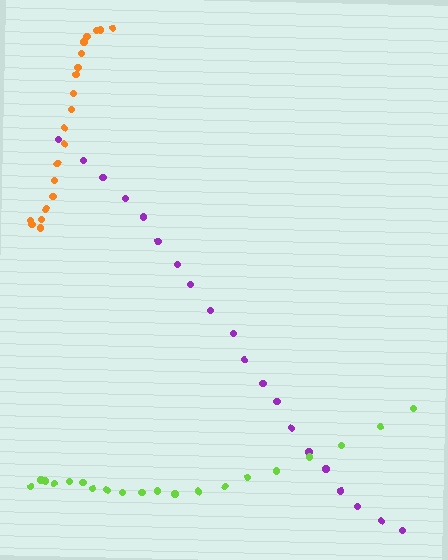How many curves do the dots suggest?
There are 3 distinct paths.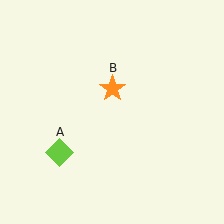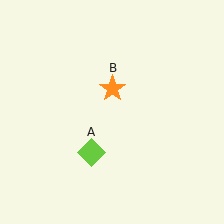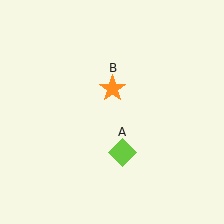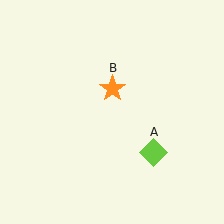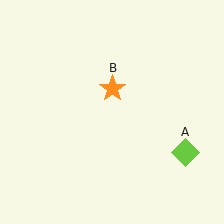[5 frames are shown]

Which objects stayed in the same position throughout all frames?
Orange star (object B) remained stationary.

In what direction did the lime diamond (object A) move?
The lime diamond (object A) moved right.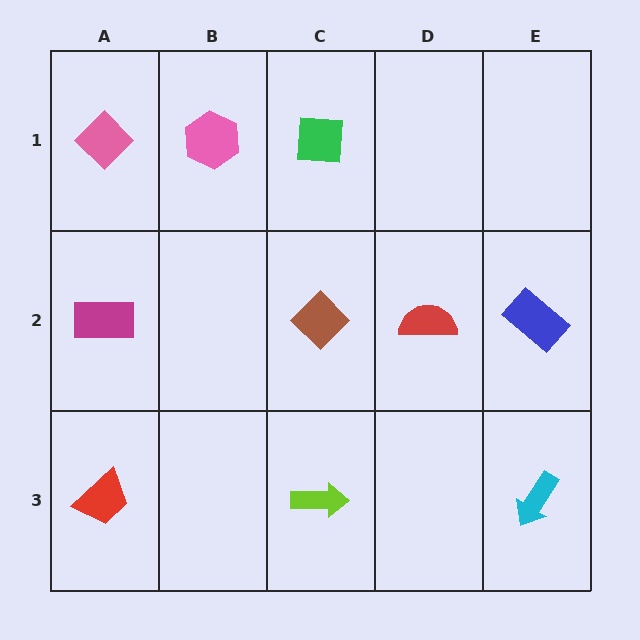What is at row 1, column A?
A pink diamond.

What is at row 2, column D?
A red semicircle.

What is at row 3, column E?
A cyan arrow.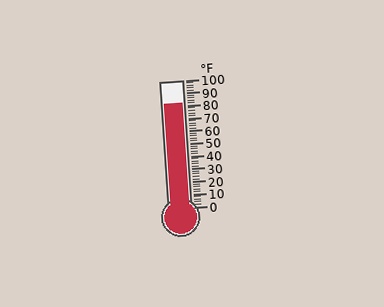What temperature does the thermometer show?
The thermometer shows approximately 82°F.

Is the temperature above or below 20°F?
The temperature is above 20°F.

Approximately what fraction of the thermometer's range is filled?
The thermometer is filled to approximately 80% of its range.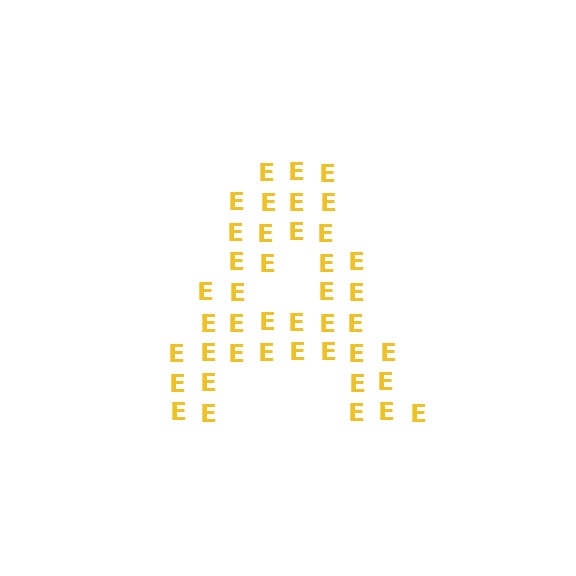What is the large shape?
The large shape is the letter A.